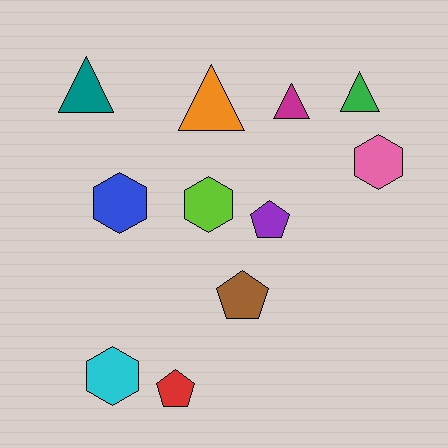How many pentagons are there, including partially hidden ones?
There are 3 pentagons.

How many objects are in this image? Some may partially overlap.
There are 11 objects.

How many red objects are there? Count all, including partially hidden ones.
There is 1 red object.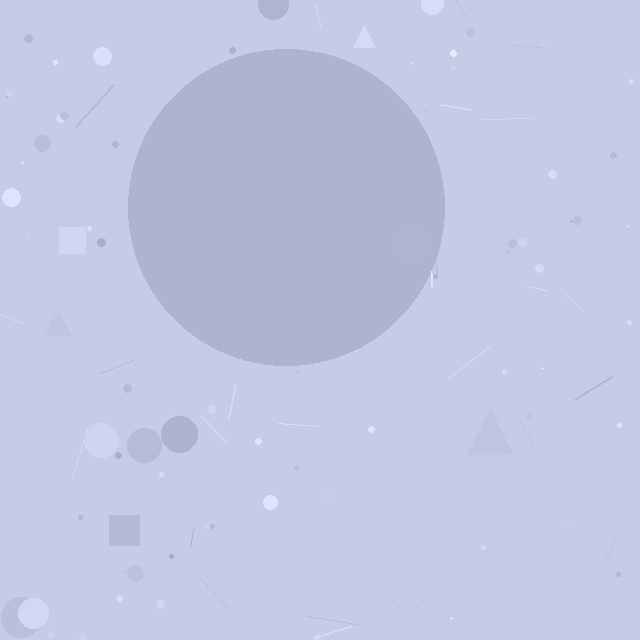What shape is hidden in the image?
A circle is hidden in the image.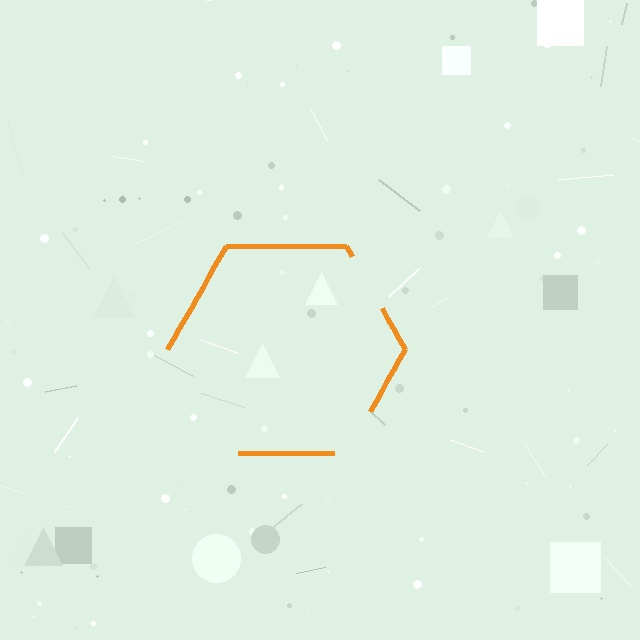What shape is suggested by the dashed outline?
The dashed outline suggests a hexagon.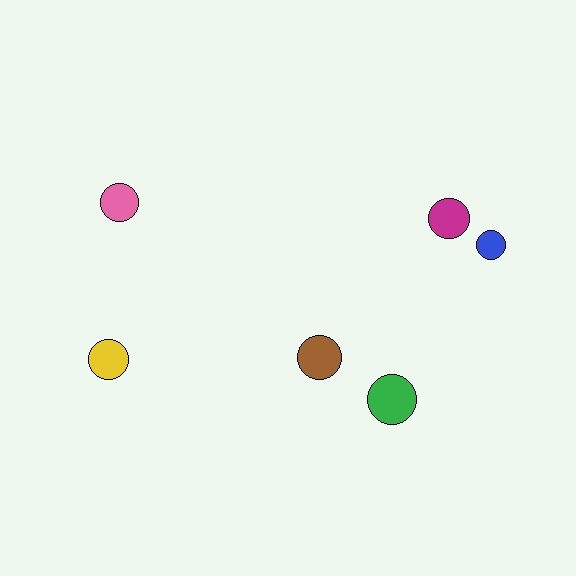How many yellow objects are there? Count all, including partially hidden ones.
There is 1 yellow object.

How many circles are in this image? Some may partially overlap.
There are 6 circles.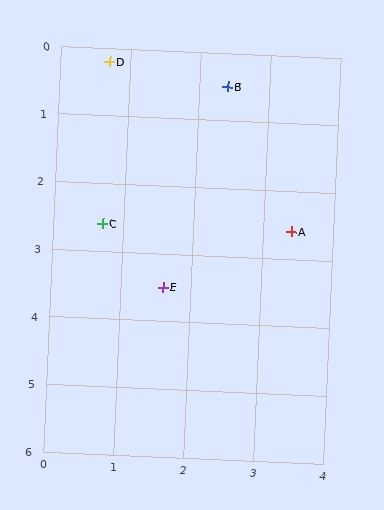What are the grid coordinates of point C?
Point C is at approximately (0.7, 2.6).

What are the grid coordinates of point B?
Point B is at approximately (2.4, 0.5).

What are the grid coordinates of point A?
Point A is at approximately (3.4, 2.6).